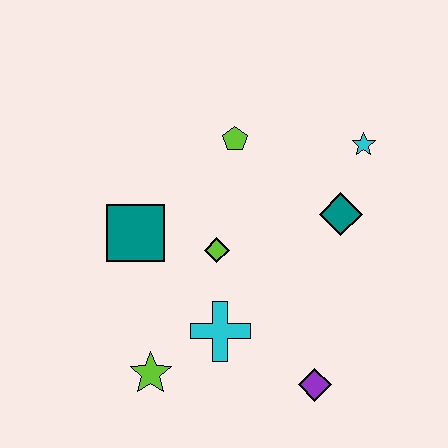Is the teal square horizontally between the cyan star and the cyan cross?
No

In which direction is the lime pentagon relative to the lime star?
The lime pentagon is above the lime star.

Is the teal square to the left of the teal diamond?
Yes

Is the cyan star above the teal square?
Yes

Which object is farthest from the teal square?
The cyan star is farthest from the teal square.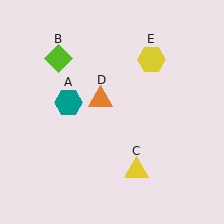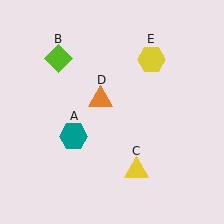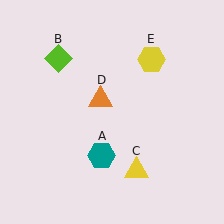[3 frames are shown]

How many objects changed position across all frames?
1 object changed position: teal hexagon (object A).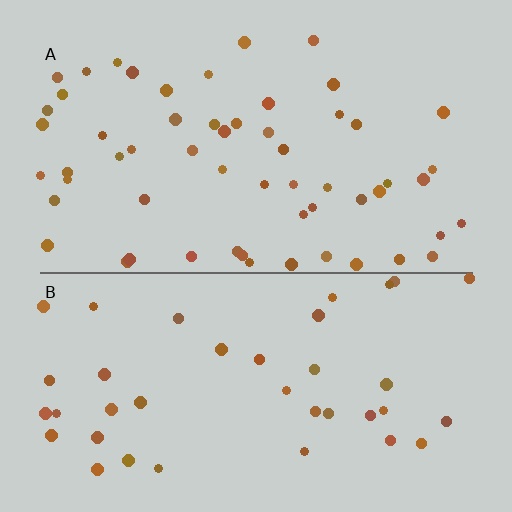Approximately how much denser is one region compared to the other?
Approximately 1.5× — region A over region B.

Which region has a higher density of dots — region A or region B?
A (the top).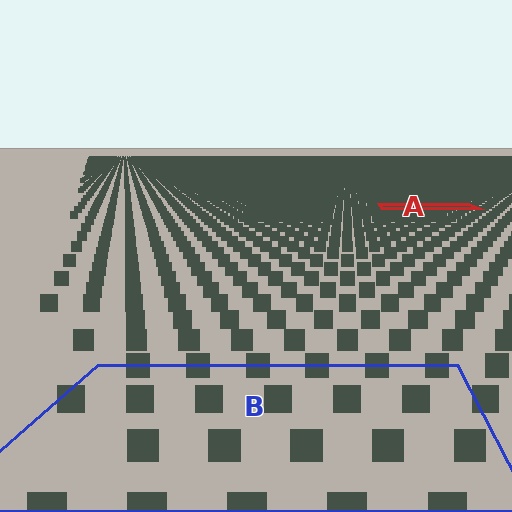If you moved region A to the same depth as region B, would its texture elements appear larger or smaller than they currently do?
They would appear larger. At a closer depth, the same texture elements are projected at a bigger on-screen size.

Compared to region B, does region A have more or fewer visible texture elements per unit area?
Region A has more texture elements per unit area — they are packed more densely because it is farther away.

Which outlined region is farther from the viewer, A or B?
Region A is farther from the viewer — the texture elements inside it appear smaller and more densely packed.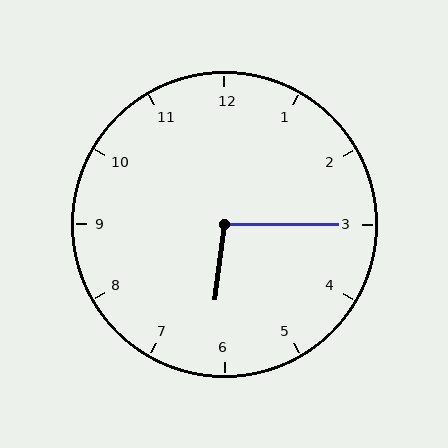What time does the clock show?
6:15.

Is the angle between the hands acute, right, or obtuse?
It is obtuse.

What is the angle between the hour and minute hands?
Approximately 98 degrees.